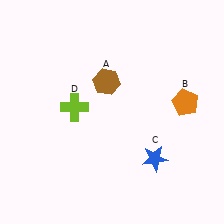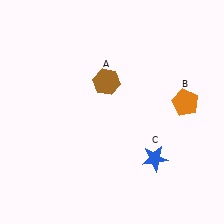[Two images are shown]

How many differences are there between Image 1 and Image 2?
There is 1 difference between the two images.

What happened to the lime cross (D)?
The lime cross (D) was removed in Image 2. It was in the top-left area of Image 1.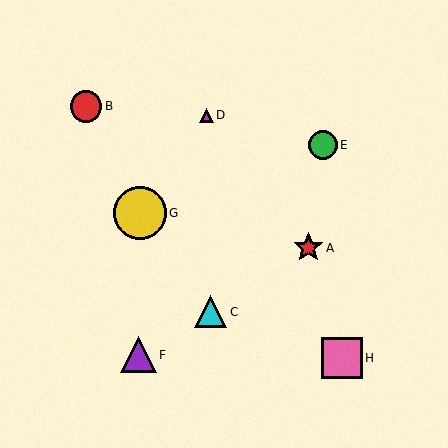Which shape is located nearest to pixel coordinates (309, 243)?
The red star (labeled A) at (308, 248) is nearest to that location.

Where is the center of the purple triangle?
The center of the purple triangle is at (138, 355).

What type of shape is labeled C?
Shape C is a cyan triangle.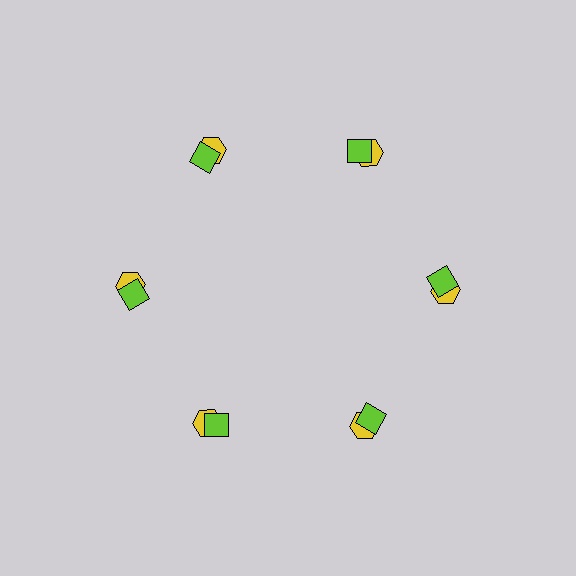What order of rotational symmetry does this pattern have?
This pattern has 6-fold rotational symmetry.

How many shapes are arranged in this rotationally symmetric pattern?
There are 12 shapes, arranged in 6 groups of 2.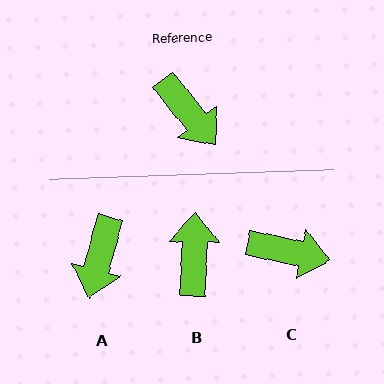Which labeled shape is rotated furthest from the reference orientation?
B, about 139 degrees away.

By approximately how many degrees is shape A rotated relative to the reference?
Approximately 54 degrees clockwise.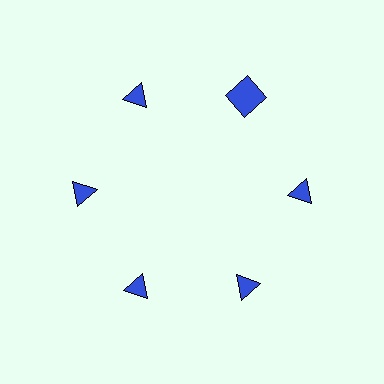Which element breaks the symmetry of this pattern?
The blue square at roughly the 1 o'clock position breaks the symmetry. All other shapes are blue triangles.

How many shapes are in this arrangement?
There are 6 shapes arranged in a ring pattern.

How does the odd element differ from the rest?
It has a different shape: square instead of triangle.